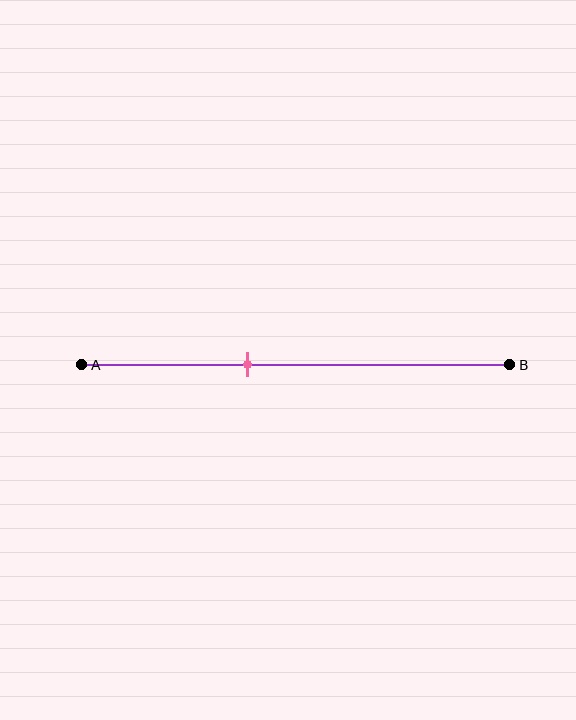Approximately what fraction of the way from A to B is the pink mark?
The pink mark is approximately 40% of the way from A to B.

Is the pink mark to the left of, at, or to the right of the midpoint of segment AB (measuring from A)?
The pink mark is to the left of the midpoint of segment AB.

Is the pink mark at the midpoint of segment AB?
No, the mark is at about 40% from A, not at the 50% midpoint.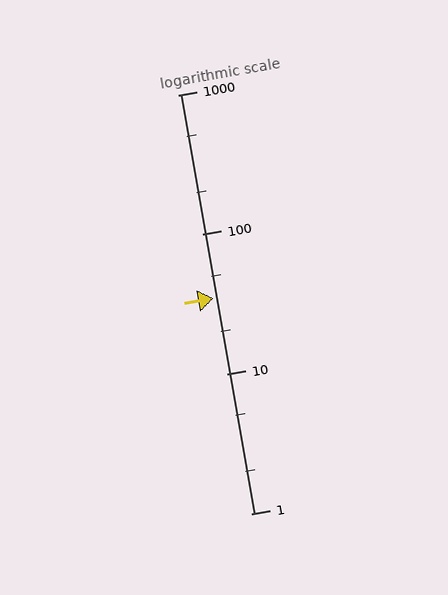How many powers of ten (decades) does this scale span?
The scale spans 3 decades, from 1 to 1000.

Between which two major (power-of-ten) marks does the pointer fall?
The pointer is between 10 and 100.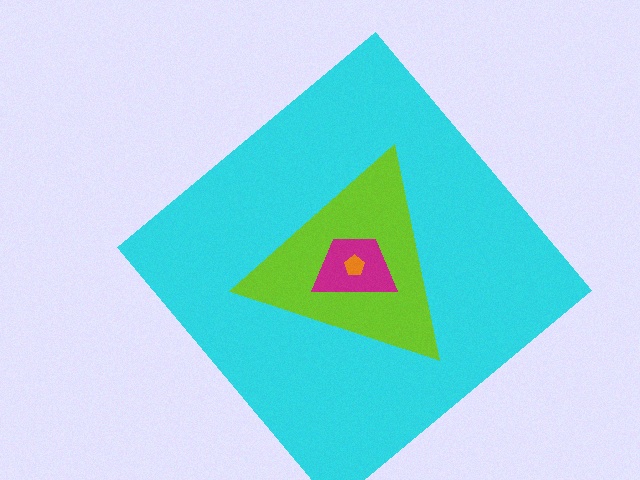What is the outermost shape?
The cyan diamond.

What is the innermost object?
The orange pentagon.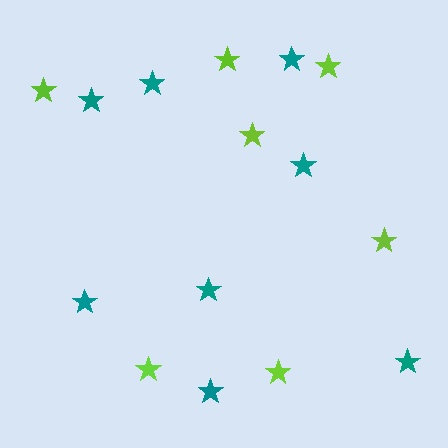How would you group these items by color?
There are 2 groups: one group of teal stars (8) and one group of lime stars (7).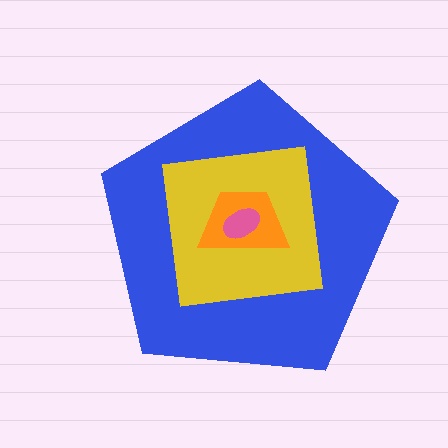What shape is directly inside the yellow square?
The orange trapezoid.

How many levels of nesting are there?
4.